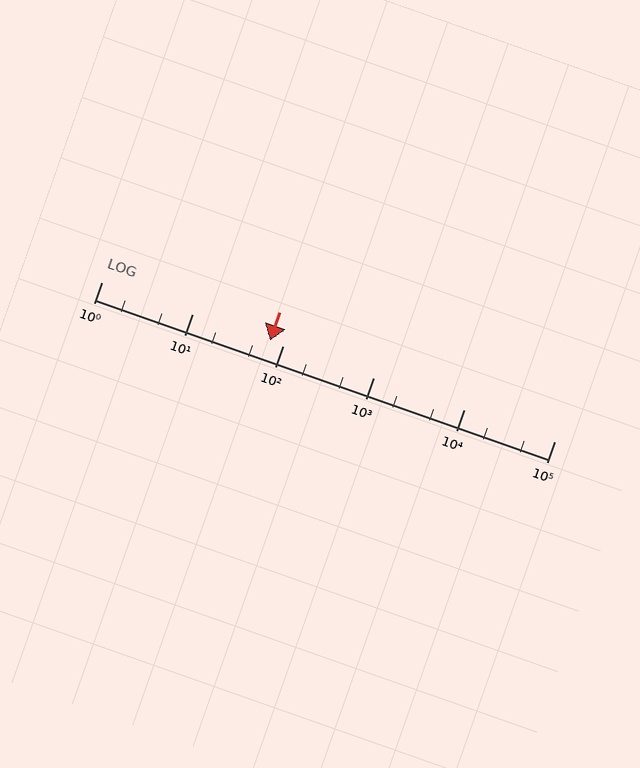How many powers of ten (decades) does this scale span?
The scale spans 5 decades, from 1 to 100000.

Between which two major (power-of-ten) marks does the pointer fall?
The pointer is between 10 and 100.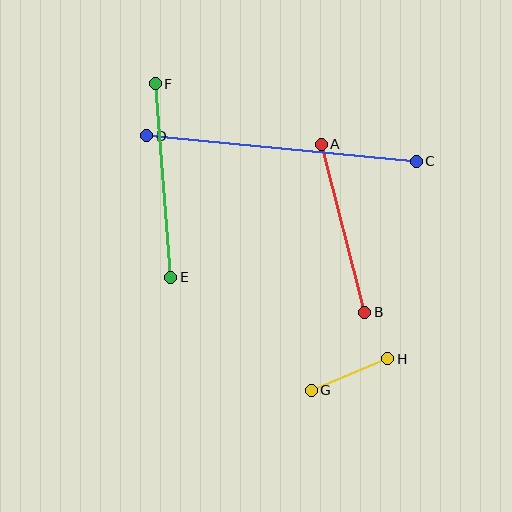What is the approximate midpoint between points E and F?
The midpoint is at approximately (163, 180) pixels.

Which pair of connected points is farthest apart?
Points C and D are farthest apart.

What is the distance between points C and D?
The distance is approximately 271 pixels.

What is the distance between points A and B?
The distance is approximately 173 pixels.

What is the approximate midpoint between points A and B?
The midpoint is at approximately (343, 228) pixels.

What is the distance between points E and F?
The distance is approximately 194 pixels.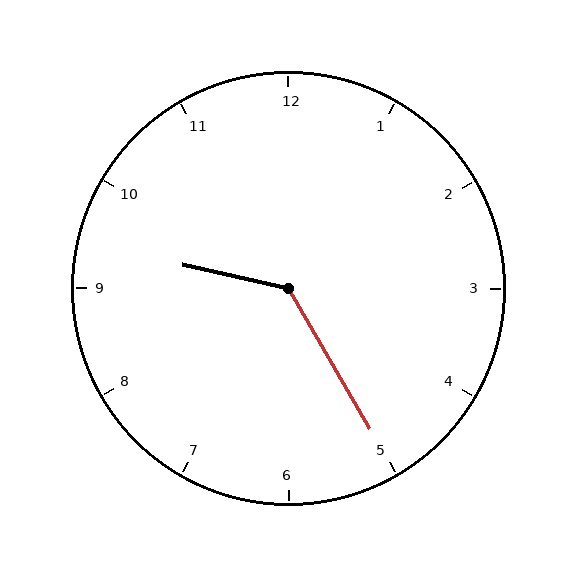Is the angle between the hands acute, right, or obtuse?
It is obtuse.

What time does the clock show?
9:25.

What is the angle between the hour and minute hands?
Approximately 132 degrees.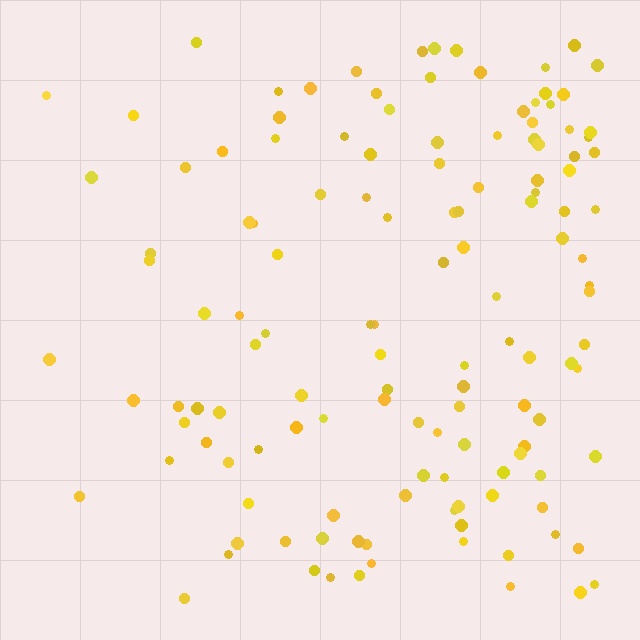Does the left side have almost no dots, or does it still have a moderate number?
Still a moderate number, just noticeably fewer than the right.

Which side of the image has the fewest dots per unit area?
The left.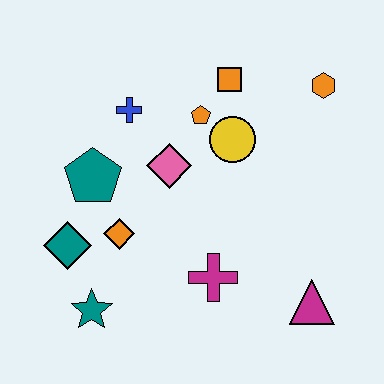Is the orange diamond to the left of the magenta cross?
Yes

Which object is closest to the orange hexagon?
The orange square is closest to the orange hexagon.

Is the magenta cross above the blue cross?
No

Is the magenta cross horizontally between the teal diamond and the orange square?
Yes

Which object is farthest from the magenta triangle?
The blue cross is farthest from the magenta triangle.